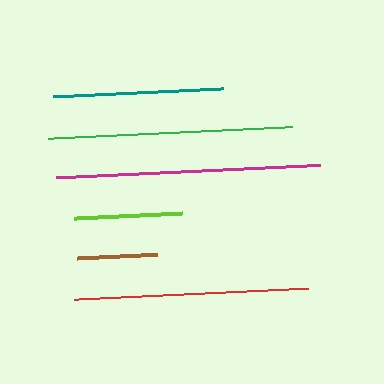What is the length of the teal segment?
The teal segment is approximately 170 pixels long.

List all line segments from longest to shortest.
From longest to shortest: magenta, green, red, teal, lime, brown.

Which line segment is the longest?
The magenta line is the longest at approximately 264 pixels.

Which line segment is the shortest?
The brown line is the shortest at approximately 80 pixels.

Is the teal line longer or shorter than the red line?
The red line is longer than the teal line.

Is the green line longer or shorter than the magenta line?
The magenta line is longer than the green line.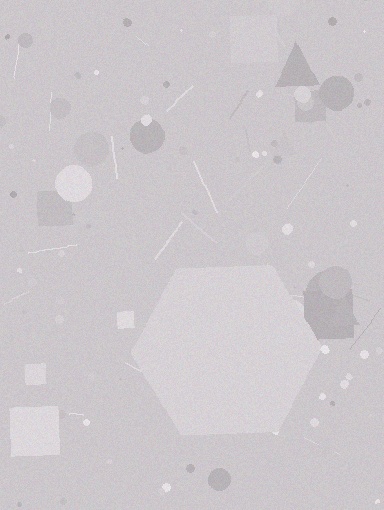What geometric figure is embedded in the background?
A hexagon is embedded in the background.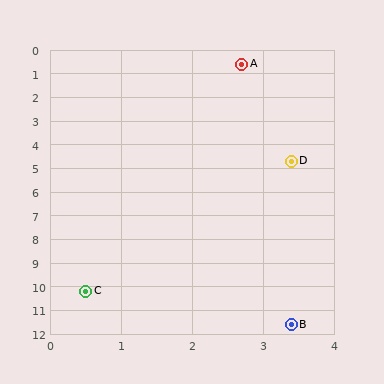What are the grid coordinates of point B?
Point B is at approximately (3.4, 11.6).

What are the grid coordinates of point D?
Point D is at approximately (3.4, 4.7).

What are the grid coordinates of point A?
Point A is at approximately (2.7, 0.6).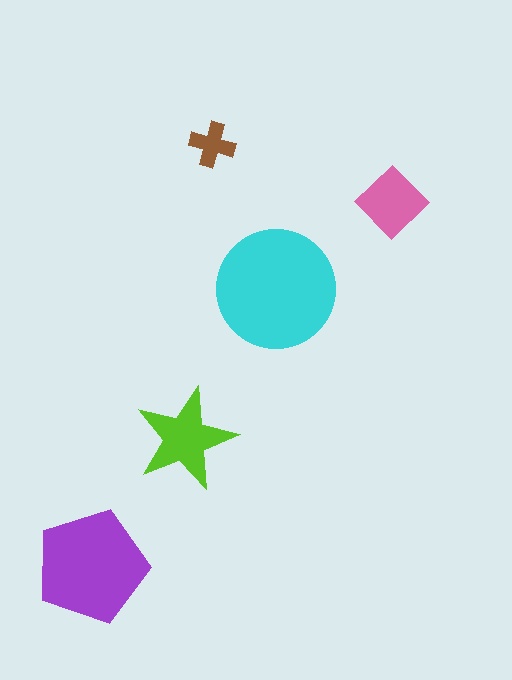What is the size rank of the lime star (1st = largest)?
3rd.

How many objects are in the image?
There are 5 objects in the image.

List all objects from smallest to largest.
The brown cross, the pink diamond, the lime star, the purple pentagon, the cyan circle.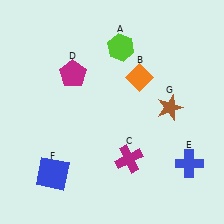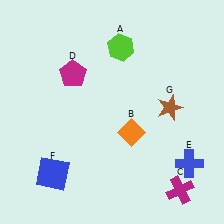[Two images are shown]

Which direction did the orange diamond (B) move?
The orange diamond (B) moved down.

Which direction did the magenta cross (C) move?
The magenta cross (C) moved right.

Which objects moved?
The objects that moved are: the orange diamond (B), the magenta cross (C).